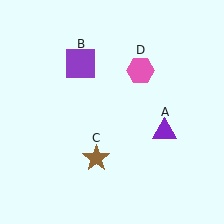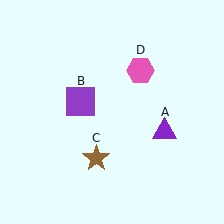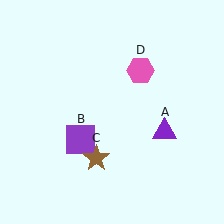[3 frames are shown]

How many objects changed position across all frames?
1 object changed position: purple square (object B).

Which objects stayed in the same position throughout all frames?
Purple triangle (object A) and brown star (object C) and pink hexagon (object D) remained stationary.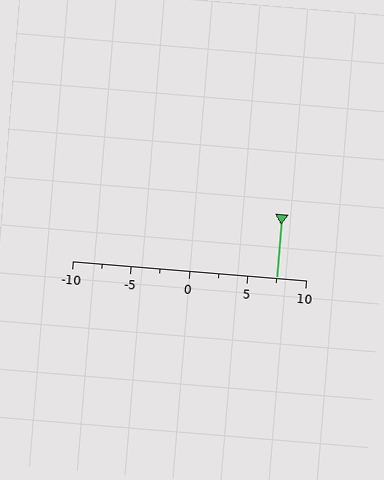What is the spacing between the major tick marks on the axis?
The major ticks are spaced 5 apart.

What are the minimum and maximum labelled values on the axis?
The axis runs from -10 to 10.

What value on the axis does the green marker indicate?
The marker indicates approximately 7.5.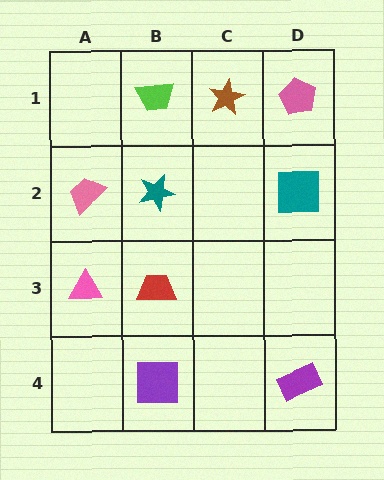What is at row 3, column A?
A pink triangle.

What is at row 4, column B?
A purple square.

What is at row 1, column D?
A pink pentagon.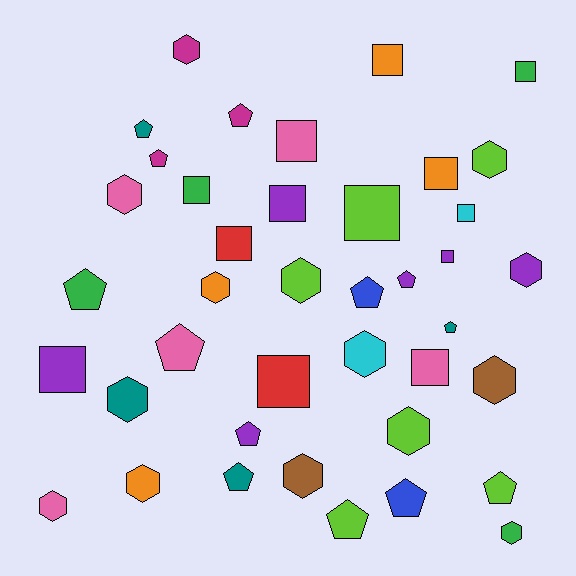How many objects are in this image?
There are 40 objects.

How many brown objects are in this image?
There are 2 brown objects.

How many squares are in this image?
There are 13 squares.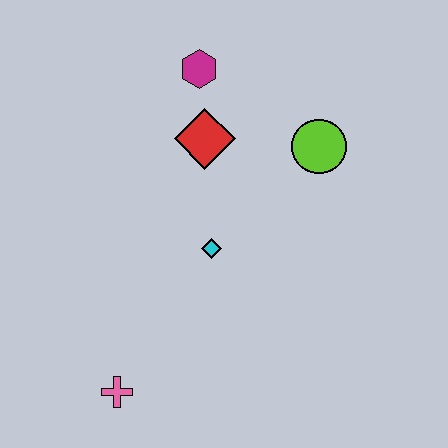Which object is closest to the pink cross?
The cyan diamond is closest to the pink cross.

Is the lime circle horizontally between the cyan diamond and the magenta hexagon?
No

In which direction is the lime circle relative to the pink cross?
The lime circle is above the pink cross.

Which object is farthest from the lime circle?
The pink cross is farthest from the lime circle.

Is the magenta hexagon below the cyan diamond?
No